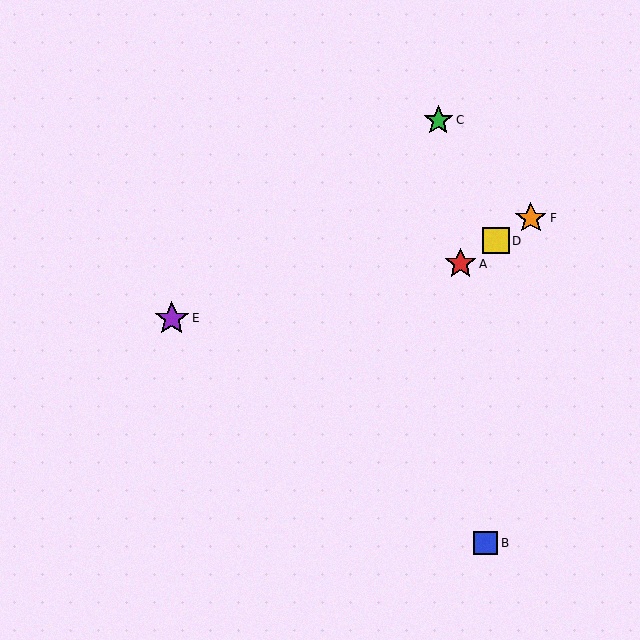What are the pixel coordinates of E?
Object E is at (172, 318).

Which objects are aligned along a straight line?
Objects A, D, F are aligned along a straight line.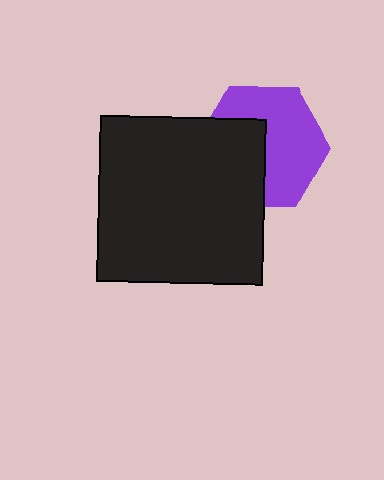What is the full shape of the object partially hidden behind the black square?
The partially hidden object is a purple hexagon.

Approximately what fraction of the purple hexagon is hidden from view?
Roughly 41% of the purple hexagon is hidden behind the black square.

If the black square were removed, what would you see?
You would see the complete purple hexagon.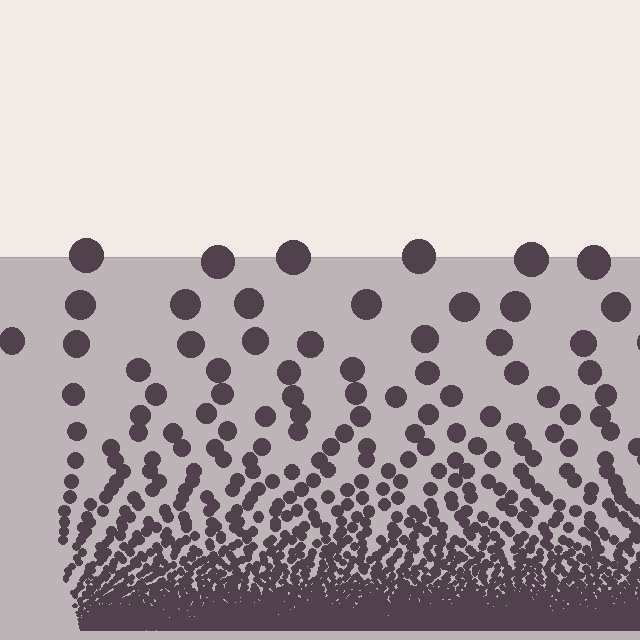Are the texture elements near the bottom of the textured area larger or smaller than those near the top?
Smaller. The gradient is inverted — elements near the bottom are smaller and denser.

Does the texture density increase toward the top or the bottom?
Density increases toward the bottom.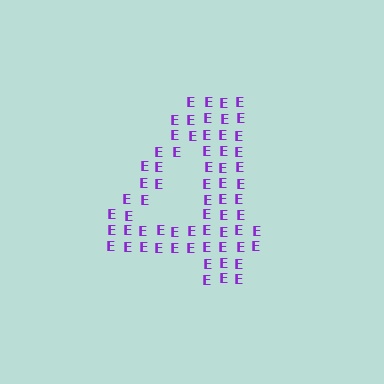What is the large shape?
The large shape is the digit 4.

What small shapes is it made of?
It is made of small letter E's.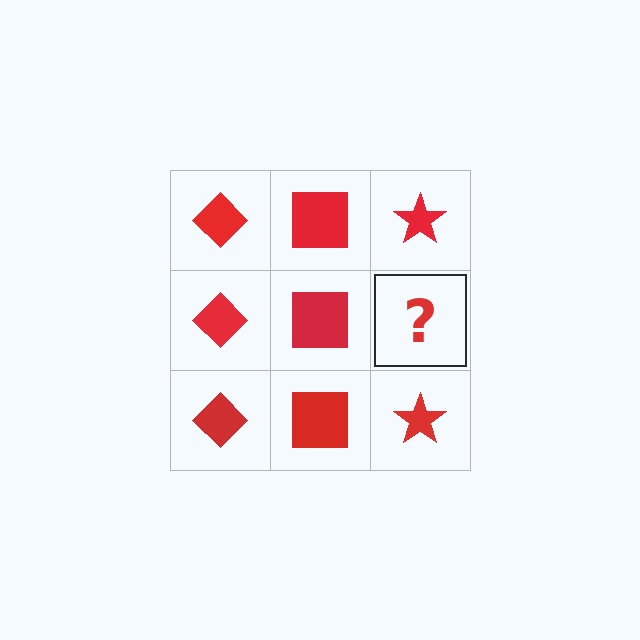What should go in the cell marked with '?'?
The missing cell should contain a red star.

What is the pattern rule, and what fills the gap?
The rule is that each column has a consistent shape. The gap should be filled with a red star.